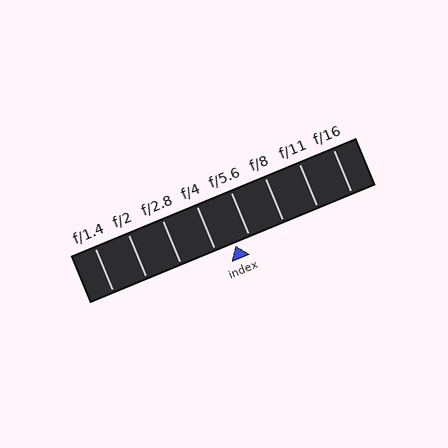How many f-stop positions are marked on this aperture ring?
There are 8 f-stop positions marked.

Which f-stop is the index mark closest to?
The index mark is closest to f/5.6.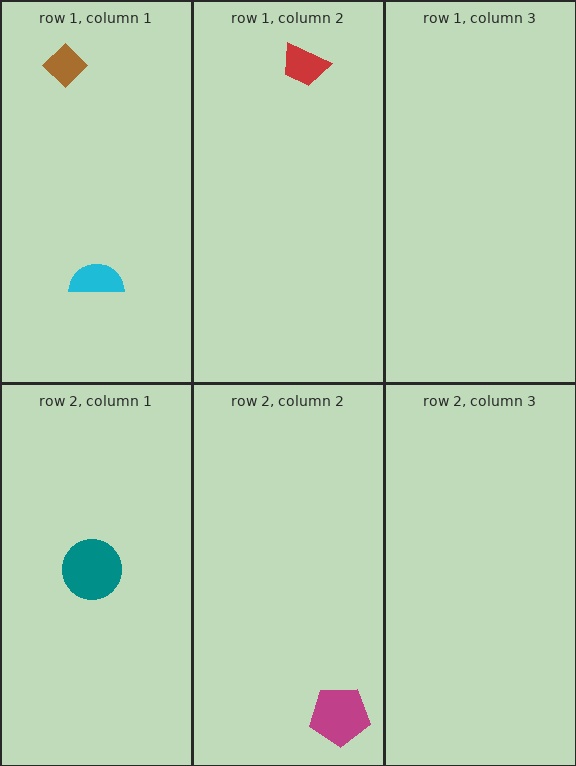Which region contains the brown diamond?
The row 1, column 1 region.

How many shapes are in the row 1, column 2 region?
1.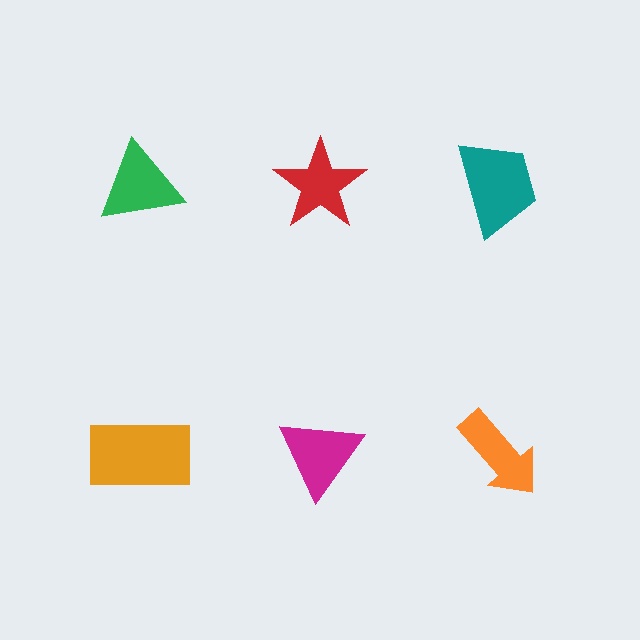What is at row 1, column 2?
A red star.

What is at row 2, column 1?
An orange rectangle.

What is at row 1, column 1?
A green triangle.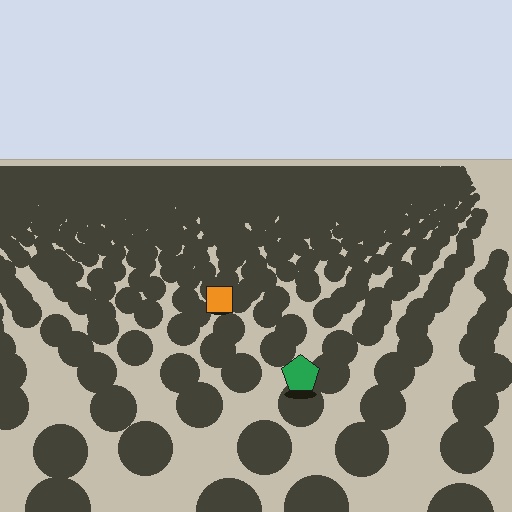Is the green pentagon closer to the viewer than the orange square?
Yes. The green pentagon is closer — you can tell from the texture gradient: the ground texture is coarser near it.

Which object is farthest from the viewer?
The orange square is farthest from the viewer. It appears smaller and the ground texture around it is denser.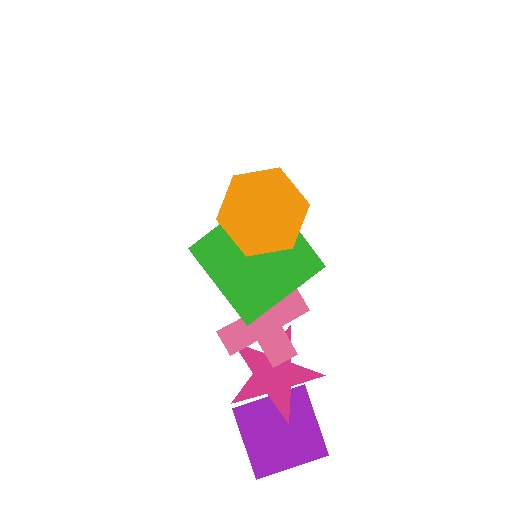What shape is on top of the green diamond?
The orange hexagon is on top of the green diamond.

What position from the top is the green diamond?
The green diamond is 2nd from the top.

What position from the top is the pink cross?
The pink cross is 3rd from the top.